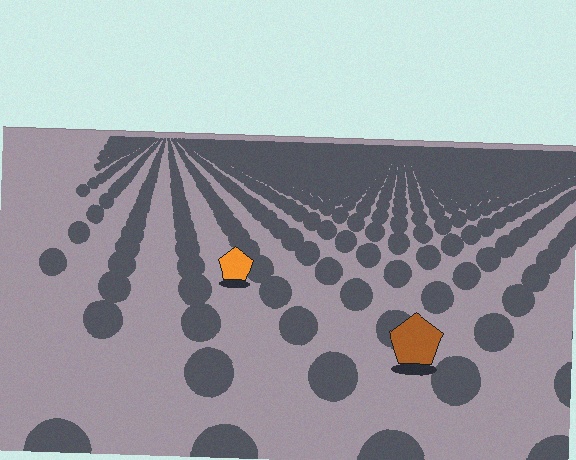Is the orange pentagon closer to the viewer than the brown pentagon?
No. The brown pentagon is closer — you can tell from the texture gradient: the ground texture is coarser near it.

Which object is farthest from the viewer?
The orange pentagon is farthest from the viewer. It appears smaller and the ground texture around it is denser.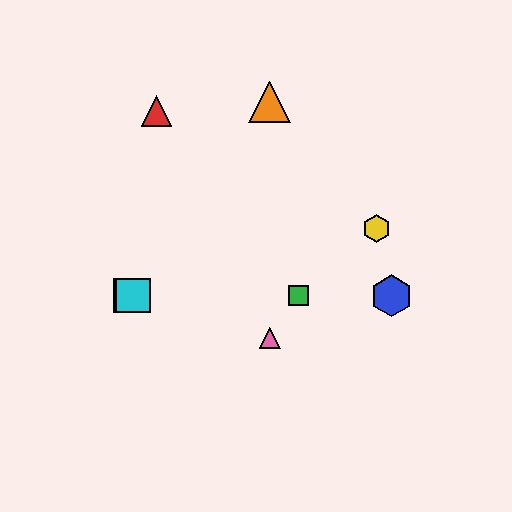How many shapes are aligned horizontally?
4 shapes (the blue hexagon, the green square, the purple square, the cyan square) are aligned horizontally.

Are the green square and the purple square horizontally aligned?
Yes, both are at y≈296.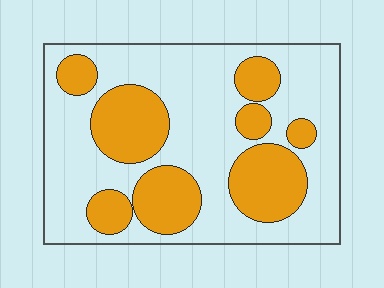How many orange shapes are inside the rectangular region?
8.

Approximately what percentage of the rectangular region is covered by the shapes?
Approximately 35%.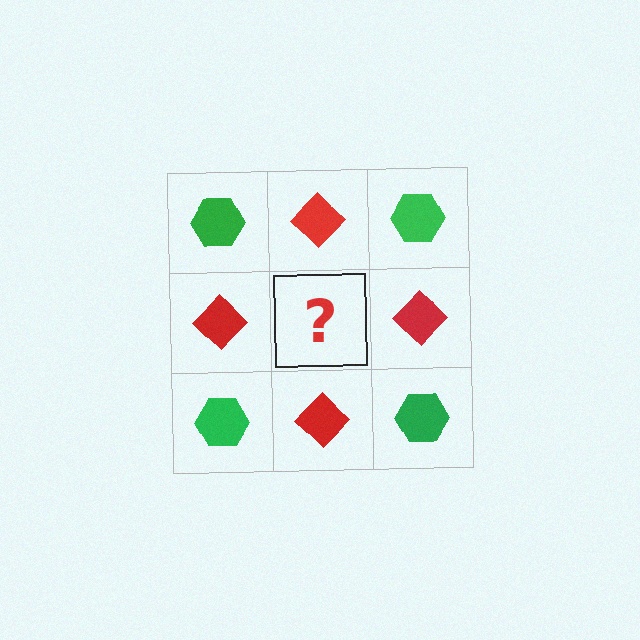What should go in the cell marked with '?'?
The missing cell should contain a green hexagon.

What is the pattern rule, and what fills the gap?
The rule is that it alternates green hexagon and red diamond in a checkerboard pattern. The gap should be filled with a green hexagon.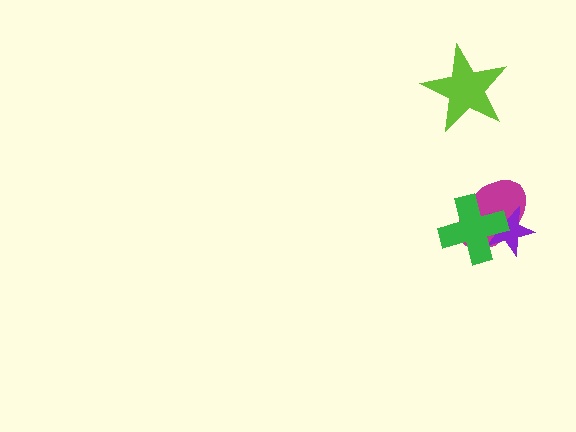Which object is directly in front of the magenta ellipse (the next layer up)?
The purple star is directly in front of the magenta ellipse.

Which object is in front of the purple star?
The green cross is in front of the purple star.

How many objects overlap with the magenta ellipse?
2 objects overlap with the magenta ellipse.